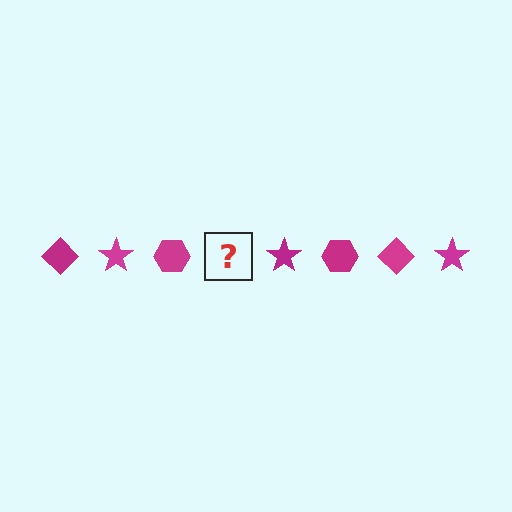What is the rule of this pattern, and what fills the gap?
The rule is that the pattern cycles through diamond, star, hexagon shapes in magenta. The gap should be filled with a magenta diamond.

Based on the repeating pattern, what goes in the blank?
The blank should be a magenta diamond.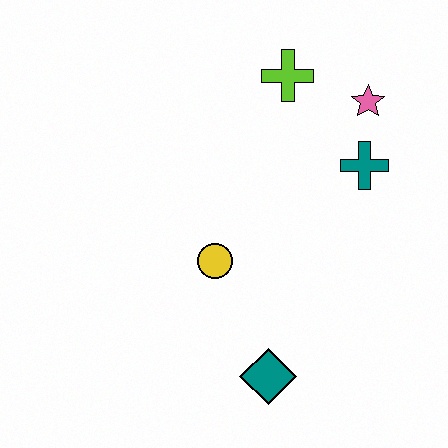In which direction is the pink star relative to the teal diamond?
The pink star is above the teal diamond.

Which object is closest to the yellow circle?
The teal diamond is closest to the yellow circle.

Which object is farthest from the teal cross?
The teal diamond is farthest from the teal cross.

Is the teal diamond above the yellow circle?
No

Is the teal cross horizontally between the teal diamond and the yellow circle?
No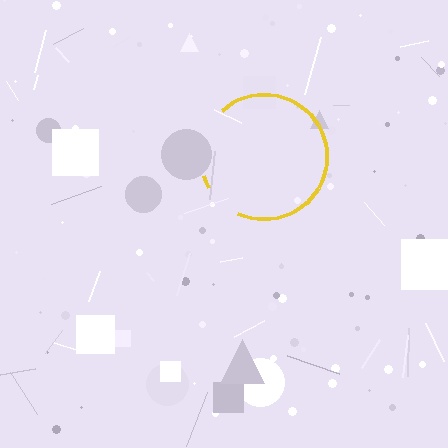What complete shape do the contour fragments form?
The contour fragments form a circle.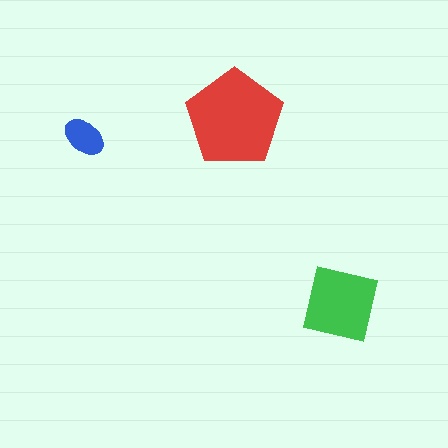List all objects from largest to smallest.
The red pentagon, the green square, the blue ellipse.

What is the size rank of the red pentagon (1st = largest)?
1st.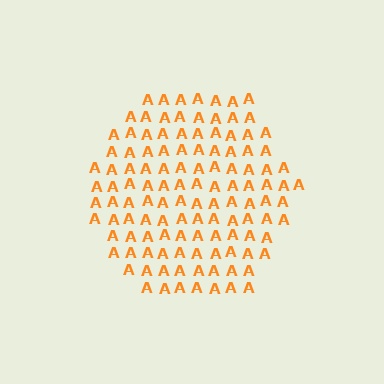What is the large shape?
The large shape is a hexagon.